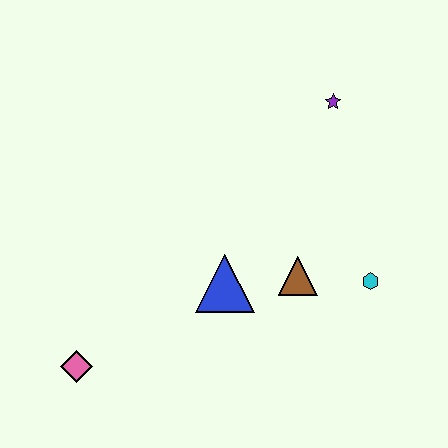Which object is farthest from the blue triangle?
The purple star is farthest from the blue triangle.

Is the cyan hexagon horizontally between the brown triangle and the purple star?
No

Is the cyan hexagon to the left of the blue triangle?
No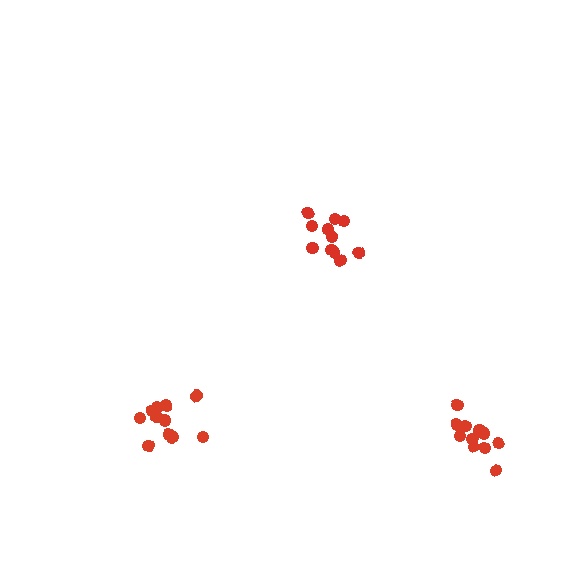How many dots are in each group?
Group 1: 12 dots, Group 2: 12 dots, Group 3: 11 dots (35 total).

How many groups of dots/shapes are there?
There are 3 groups.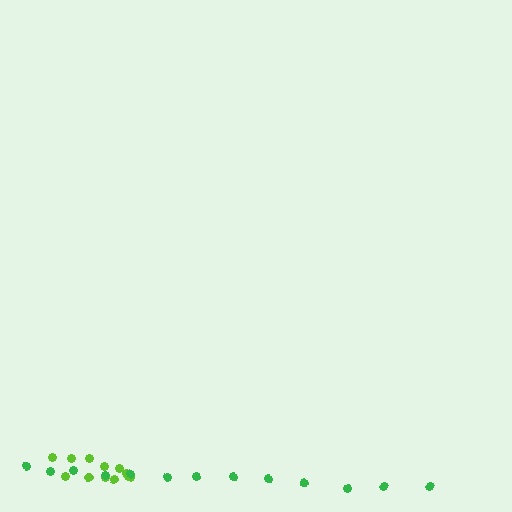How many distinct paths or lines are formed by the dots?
There are 2 distinct paths.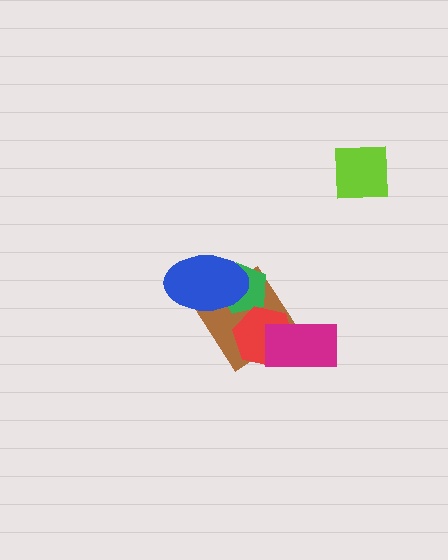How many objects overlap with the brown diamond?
4 objects overlap with the brown diamond.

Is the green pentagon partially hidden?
Yes, it is partially covered by another shape.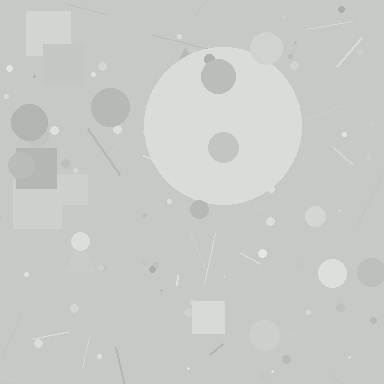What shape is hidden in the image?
A circle is hidden in the image.